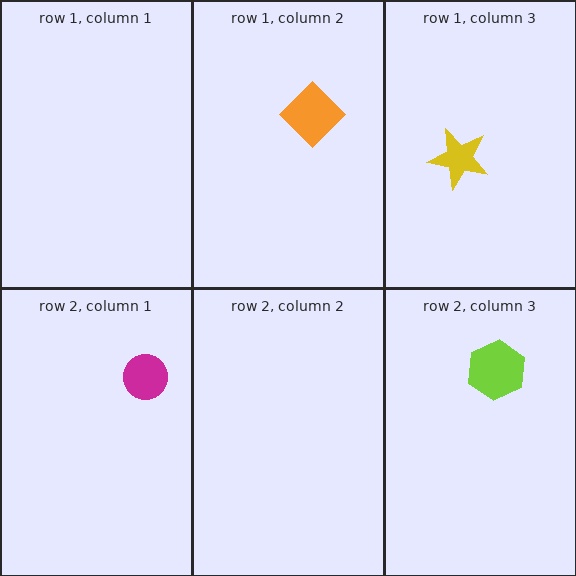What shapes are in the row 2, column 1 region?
The magenta circle.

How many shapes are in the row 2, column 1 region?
1.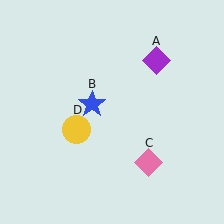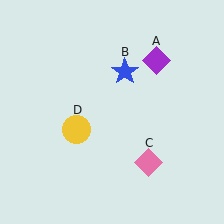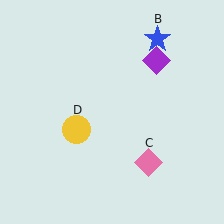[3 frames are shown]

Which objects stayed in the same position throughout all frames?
Purple diamond (object A) and pink diamond (object C) and yellow circle (object D) remained stationary.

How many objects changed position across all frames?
1 object changed position: blue star (object B).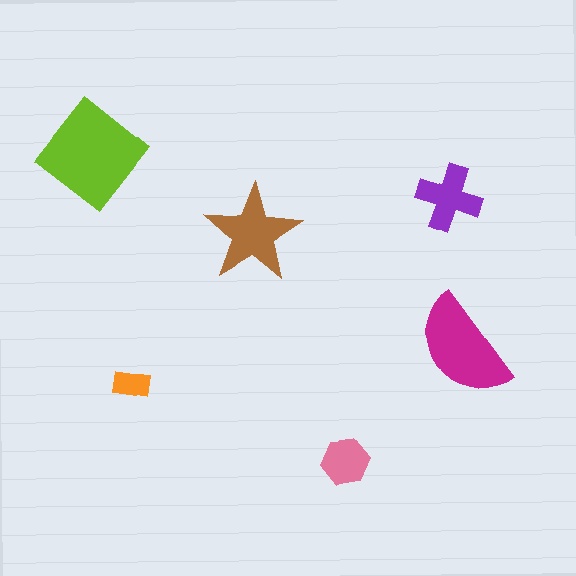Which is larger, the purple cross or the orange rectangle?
The purple cross.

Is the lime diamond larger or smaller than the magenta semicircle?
Larger.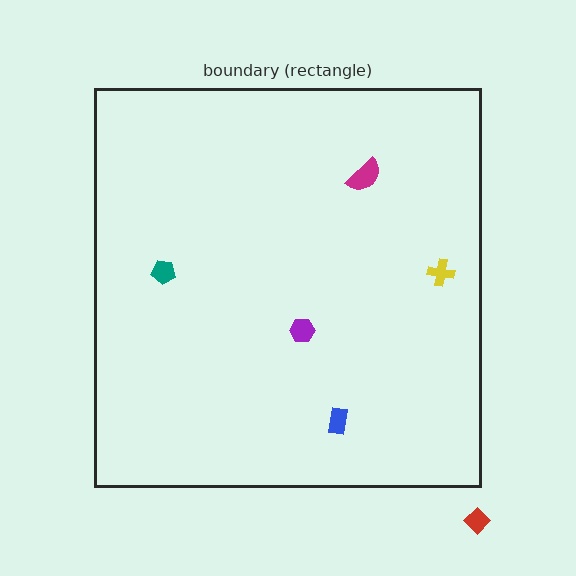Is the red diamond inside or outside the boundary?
Outside.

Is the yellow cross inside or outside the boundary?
Inside.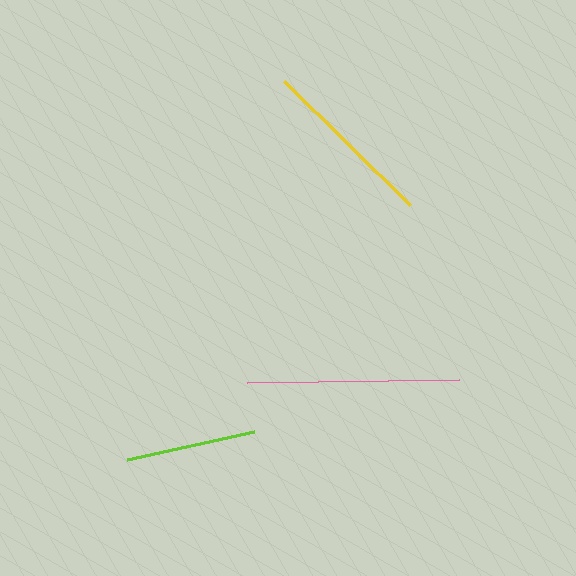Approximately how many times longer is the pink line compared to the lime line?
The pink line is approximately 1.6 times the length of the lime line.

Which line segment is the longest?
The pink line is the longest at approximately 212 pixels.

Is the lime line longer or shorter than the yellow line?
The yellow line is longer than the lime line.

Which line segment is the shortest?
The lime line is the shortest at approximately 130 pixels.